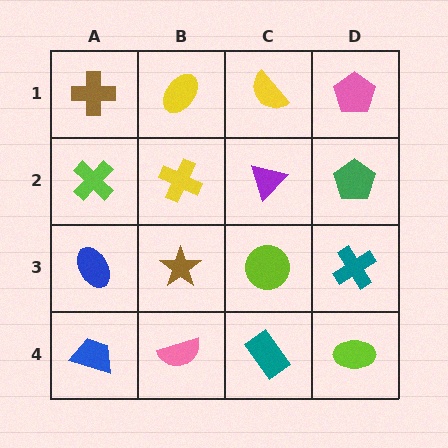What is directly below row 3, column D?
A lime ellipse.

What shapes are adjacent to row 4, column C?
A lime circle (row 3, column C), a pink semicircle (row 4, column B), a lime ellipse (row 4, column D).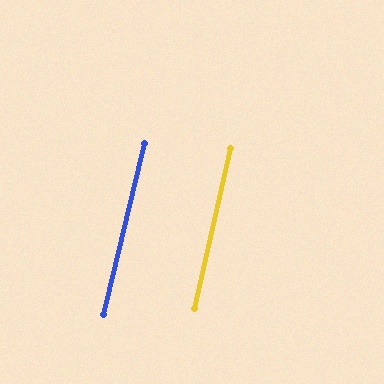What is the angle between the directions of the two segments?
Approximately 1 degree.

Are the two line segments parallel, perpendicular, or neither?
Parallel — their directions differ by only 0.9°.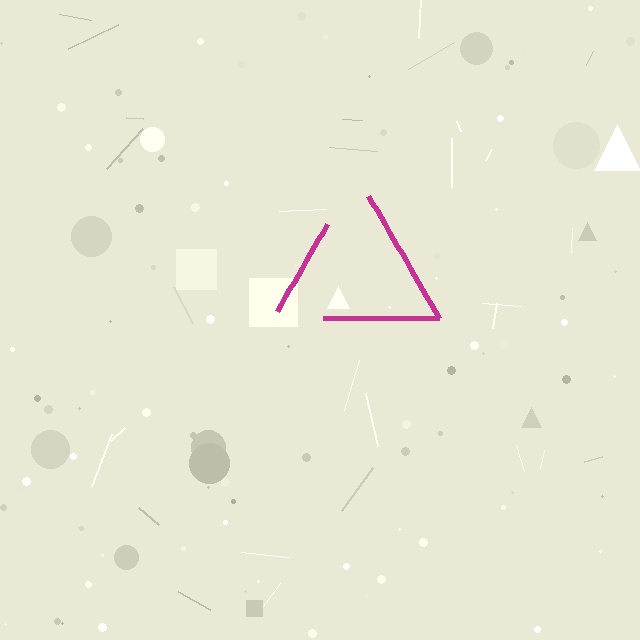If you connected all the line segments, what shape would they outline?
They would outline a triangle.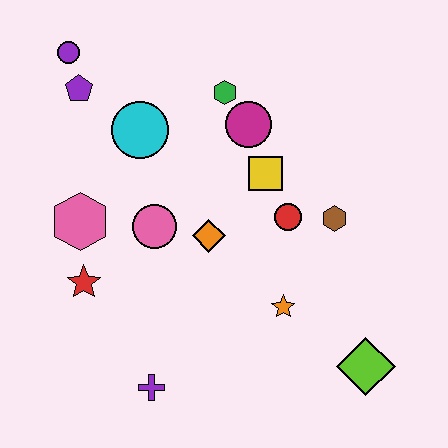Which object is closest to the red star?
The pink hexagon is closest to the red star.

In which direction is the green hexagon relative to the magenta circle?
The green hexagon is above the magenta circle.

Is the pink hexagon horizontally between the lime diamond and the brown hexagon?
No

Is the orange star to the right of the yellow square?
Yes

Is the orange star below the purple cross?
No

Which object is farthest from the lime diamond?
The purple circle is farthest from the lime diamond.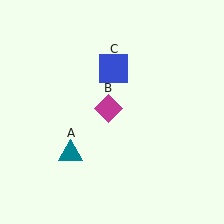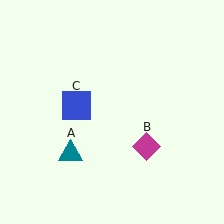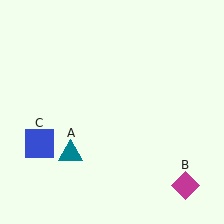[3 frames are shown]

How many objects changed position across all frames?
2 objects changed position: magenta diamond (object B), blue square (object C).